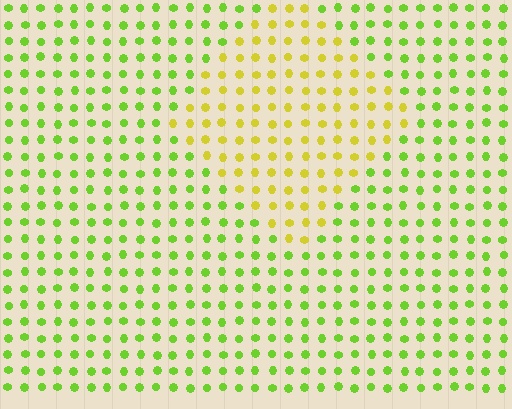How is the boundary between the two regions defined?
The boundary is defined purely by a slight shift in hue (about 38 degrees). Spacing, size, and orientation are identical on both sides.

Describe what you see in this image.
The image is filled with small lime elements in a uniform arrangement. A diamond-shaped region is visible where the elements are tinted to a slightly different hue, forming a subtle color boundary.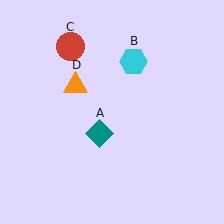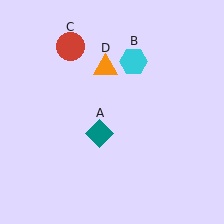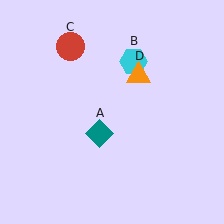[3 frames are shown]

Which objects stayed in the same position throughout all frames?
Teal diamond (object A) and cyan hexagon (object B) and red circle (object C) remained stationary.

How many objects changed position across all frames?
1 object changed position: orange triangle (object D).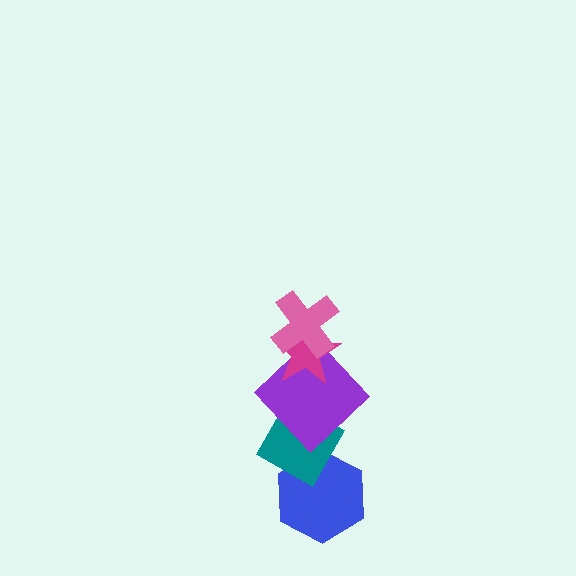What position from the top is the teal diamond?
The teal diamond is 4th from the top.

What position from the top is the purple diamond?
The purple diamond is 3rd from the top.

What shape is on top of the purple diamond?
The magenta star is on top of the purple diamond.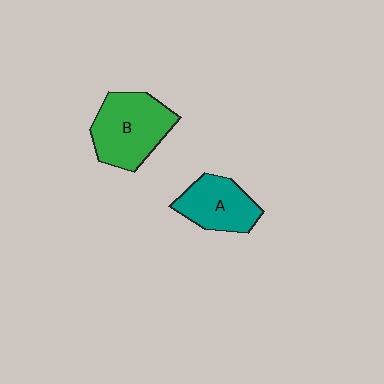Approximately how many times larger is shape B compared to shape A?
Approximately 1.4 times.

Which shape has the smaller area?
Shape A (teal).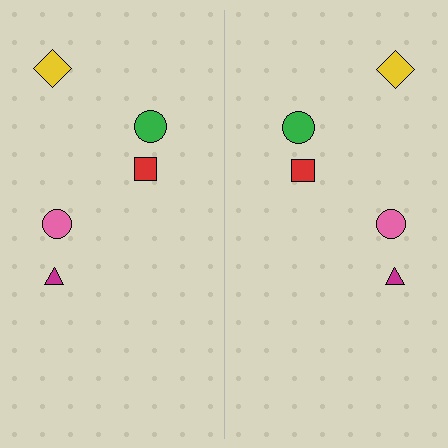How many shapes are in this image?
There are 10 shapes in this image.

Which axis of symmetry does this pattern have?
The pattern has a vertical axis of symmetry running through the center of the image.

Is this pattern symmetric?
Yes, this pattern has bilateral (reflection) symmetry.